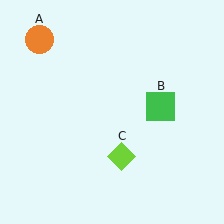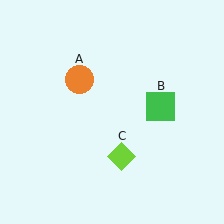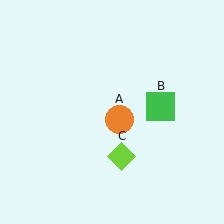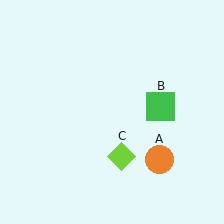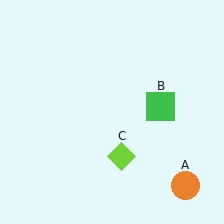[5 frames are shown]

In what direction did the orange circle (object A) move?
The orange circle (object A) moved down and to the right.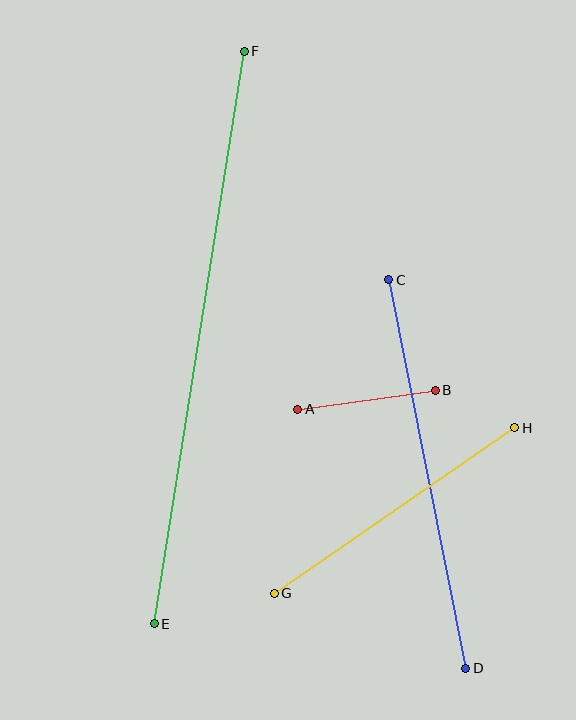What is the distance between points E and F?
The distance is approximately 580 pixels.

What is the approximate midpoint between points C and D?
The midpoint is at approximately (427, 474) pixels.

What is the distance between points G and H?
The distance is approximately 292 pixels.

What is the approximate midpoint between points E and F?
The midpoint is at approximately (199, 337) pixels.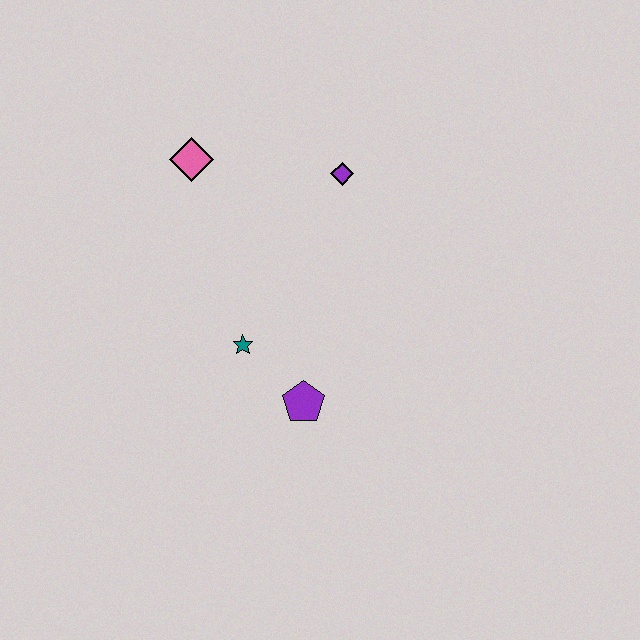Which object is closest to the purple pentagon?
The teal star is closest to the purple pentagon.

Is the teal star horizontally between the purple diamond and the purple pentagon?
No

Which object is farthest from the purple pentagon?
The pink diamond is farthest from the purple pentagon.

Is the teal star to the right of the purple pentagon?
No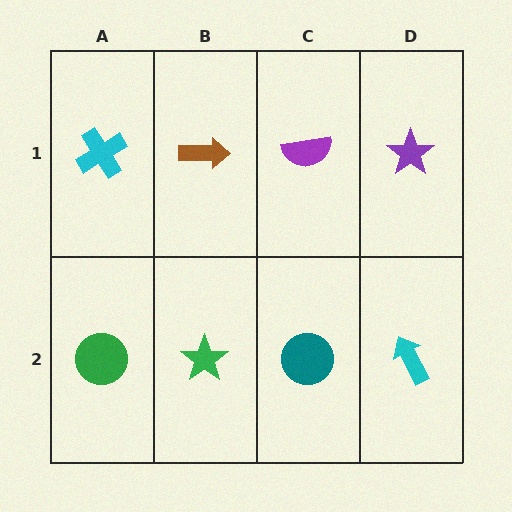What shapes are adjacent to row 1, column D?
A cyan arrow (row 2, column D), a purple semicircle (row 1, column C).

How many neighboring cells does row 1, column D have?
2.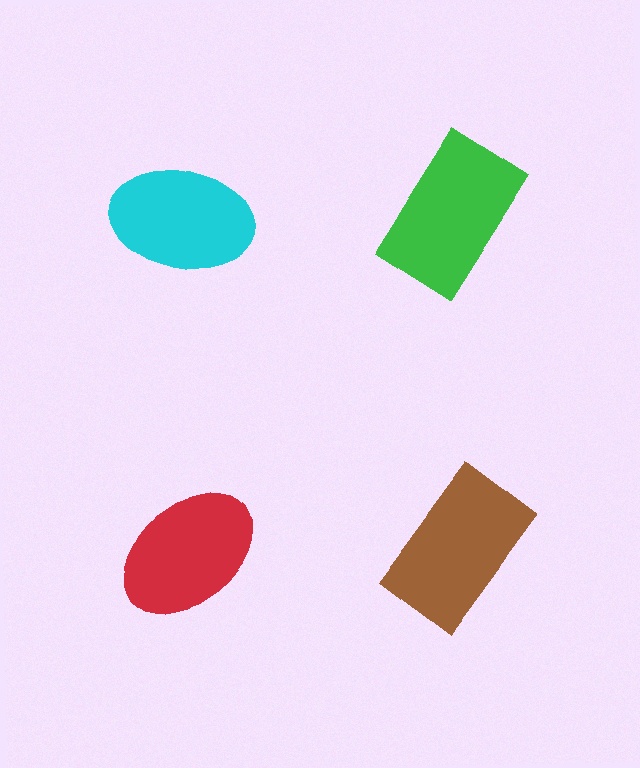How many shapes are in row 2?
2 shapes.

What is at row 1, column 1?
A cyan ellipse.